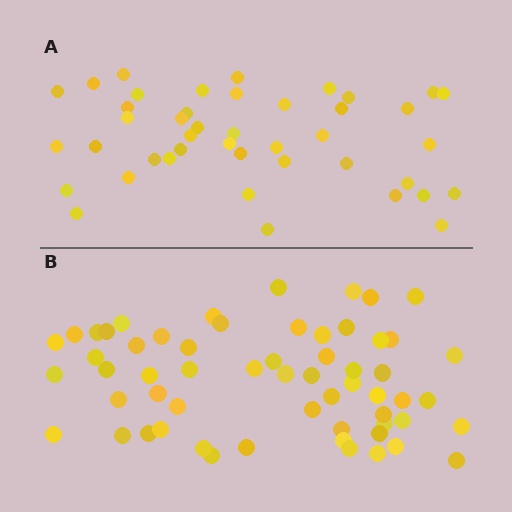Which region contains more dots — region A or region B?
Region B (the bottom region) has more dots.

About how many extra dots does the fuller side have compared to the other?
Region B has approximately 15 more dots than region A.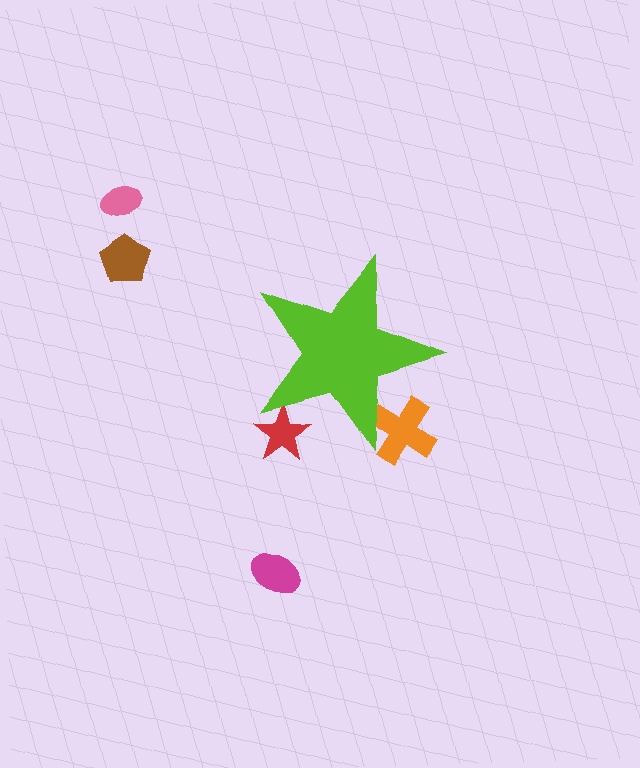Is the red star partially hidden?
Yes, the red star is partially hidden behind the lime star.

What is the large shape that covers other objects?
A lime star.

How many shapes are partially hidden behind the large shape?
2 shapes are partially hidden.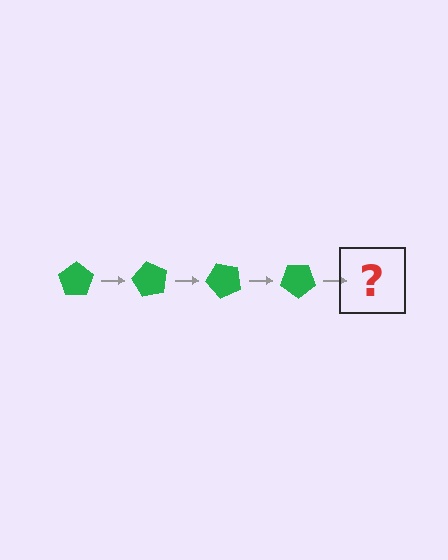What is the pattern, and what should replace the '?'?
The pattern is that the pentagon rotates 60 degrees each step. The '?' should be a green pentagon rotated 240 degrees.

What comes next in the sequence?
The next element should be a green pentagon rotated 240 degrees.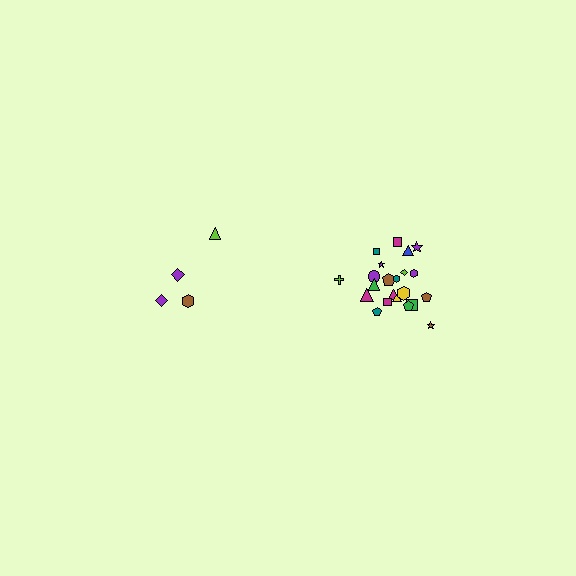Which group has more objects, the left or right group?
The right group.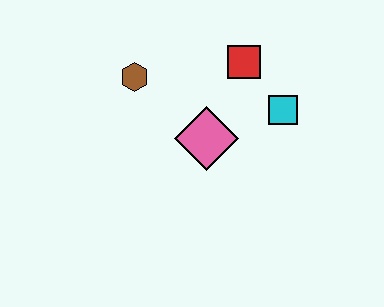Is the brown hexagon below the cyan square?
No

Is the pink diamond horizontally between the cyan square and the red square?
No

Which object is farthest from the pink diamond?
The brown hexagon is farthest from the pink diamond.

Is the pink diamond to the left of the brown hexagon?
No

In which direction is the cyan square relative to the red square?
The cyan square is below the red square.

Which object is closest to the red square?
The cyan square is closest to the red square.